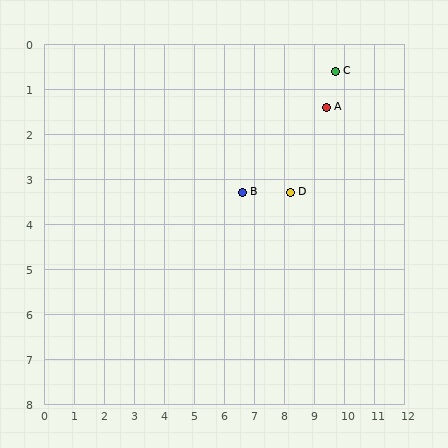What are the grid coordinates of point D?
Point D is at approximately (8.2, 3.3).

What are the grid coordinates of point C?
Point C is at approximately (9.7, 0.6).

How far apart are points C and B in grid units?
Points C and B are about 4.1 grid units apart.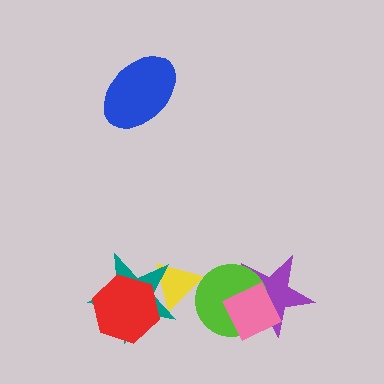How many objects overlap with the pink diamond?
2 objects overlap with the pink diamond.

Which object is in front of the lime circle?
The pink diamond is in front of the lime circle.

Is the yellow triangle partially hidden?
Yes, it is partially covered by another shape.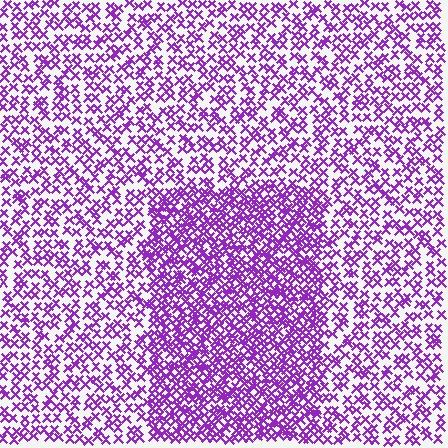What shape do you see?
I see a rectangle.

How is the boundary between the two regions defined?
The boundary is defined by a change in element density (approximately 1.9x ratio). All elements are the same color, size, and shape.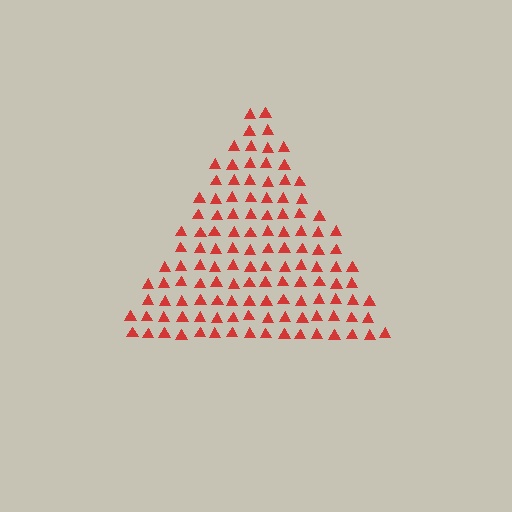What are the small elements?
The small elements are triangles.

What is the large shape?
The large shape is a triangle.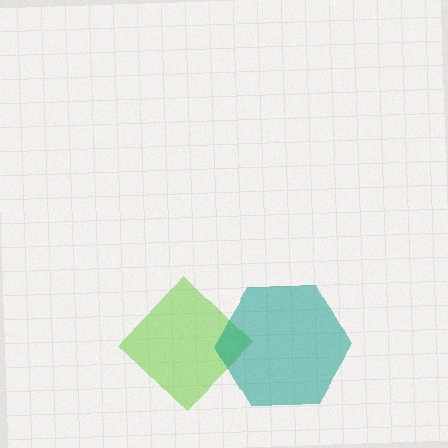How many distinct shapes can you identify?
There are 2 distinct shapes: a lime diamond, a teal hexagon.